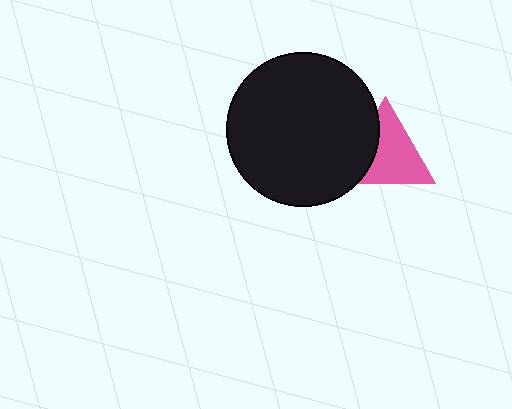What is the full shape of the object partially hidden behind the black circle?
The partially hidden object is a pink triangle.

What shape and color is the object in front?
The object in front is a black circle.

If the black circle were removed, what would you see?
You would see the complete pink triangle.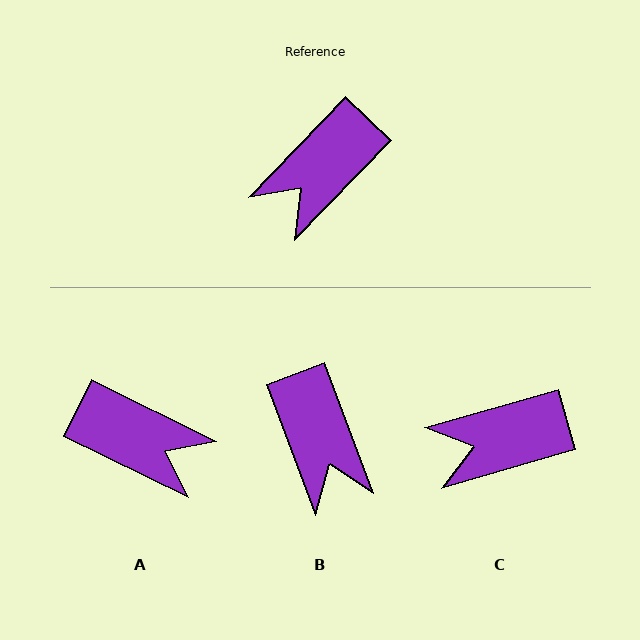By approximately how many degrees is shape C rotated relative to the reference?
Approximately 30 degrees clockwise.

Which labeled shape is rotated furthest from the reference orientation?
A, about 108 degrees away.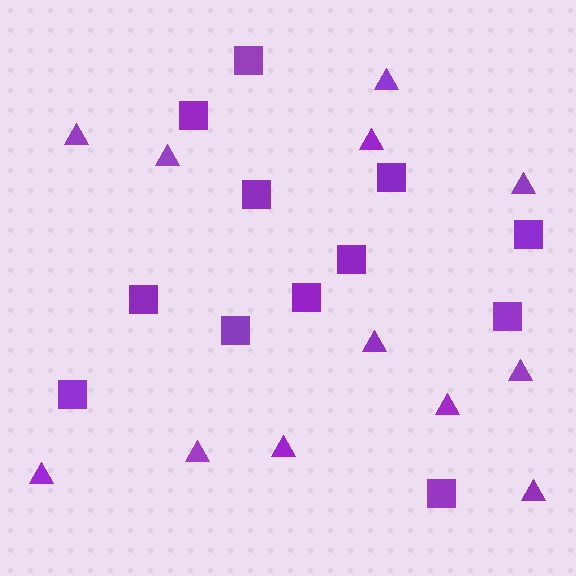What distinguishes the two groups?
There are 2 groups: one group of triangles (12) and one group of squares (12).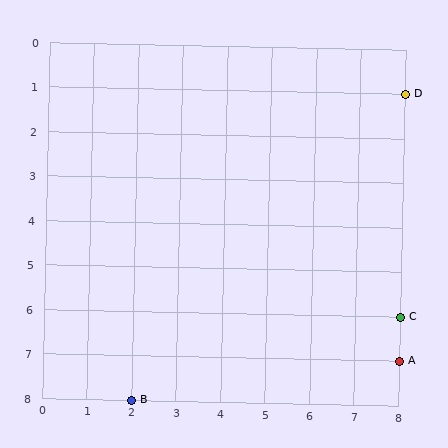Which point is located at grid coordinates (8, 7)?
Point A is at (8, 7).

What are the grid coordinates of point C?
Point C is at grid coordinates (8, 6).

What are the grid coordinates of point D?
Point D is at grid coordinates (8, 1).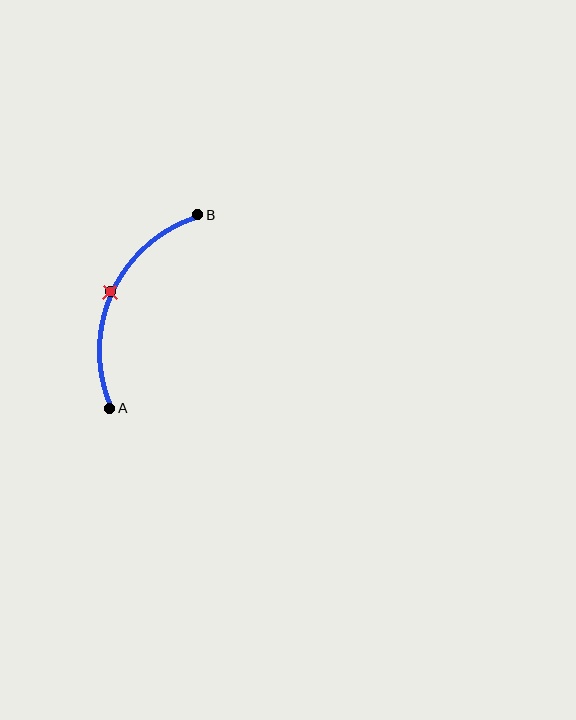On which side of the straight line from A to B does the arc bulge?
The arc bulges to the left of the straight line connecting A and B.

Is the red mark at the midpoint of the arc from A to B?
Yes. The red mark lies on the arc at equal arc-length from both A and B — it is the arc midpoint.